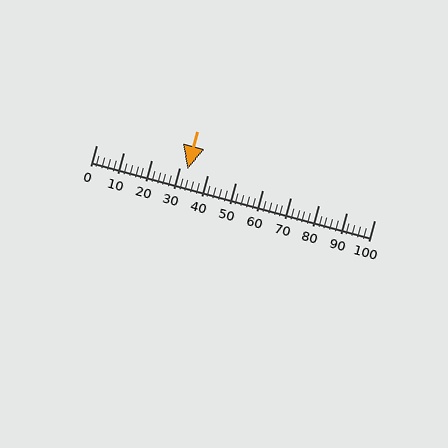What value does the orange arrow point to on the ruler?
The orange arrow points to approximately 33.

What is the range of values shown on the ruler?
The ruler shows values from 0 to 100.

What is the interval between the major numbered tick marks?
The major tick marks are spaced 10 units apart.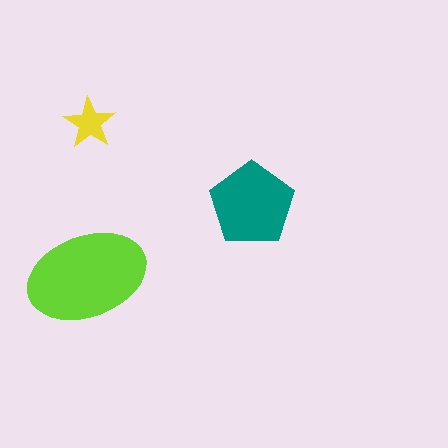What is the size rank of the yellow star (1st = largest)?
3rd.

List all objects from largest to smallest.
The lime ellipse, the teal pentagon, the yellow star.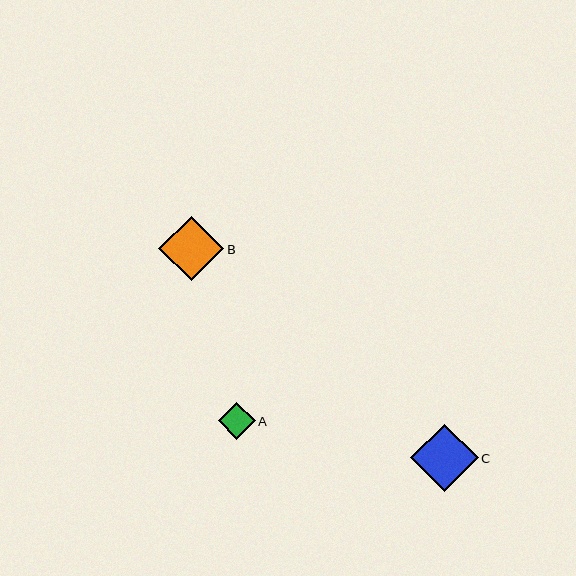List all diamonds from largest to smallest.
From largest to smallest: C, B, A.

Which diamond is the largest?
Diamond C is the largest with a size of approximately 67 pixels.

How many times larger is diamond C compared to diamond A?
Diamond C is approximately 1.8 times the size of diamond A.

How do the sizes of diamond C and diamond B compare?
Diamond C and diamond B are approximately the same size.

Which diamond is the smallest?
Diamond A is the smallest with a size of approximately 37 pixels.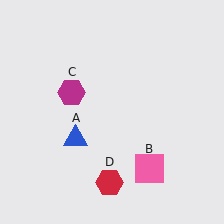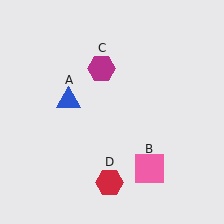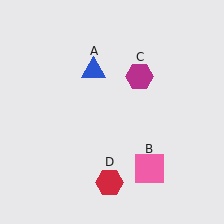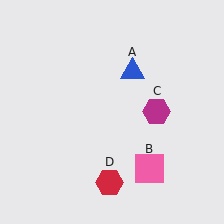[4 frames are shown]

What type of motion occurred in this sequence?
The blue triangle (object A), magenta hexagon (object C) rotated clockwise around the center of the scene.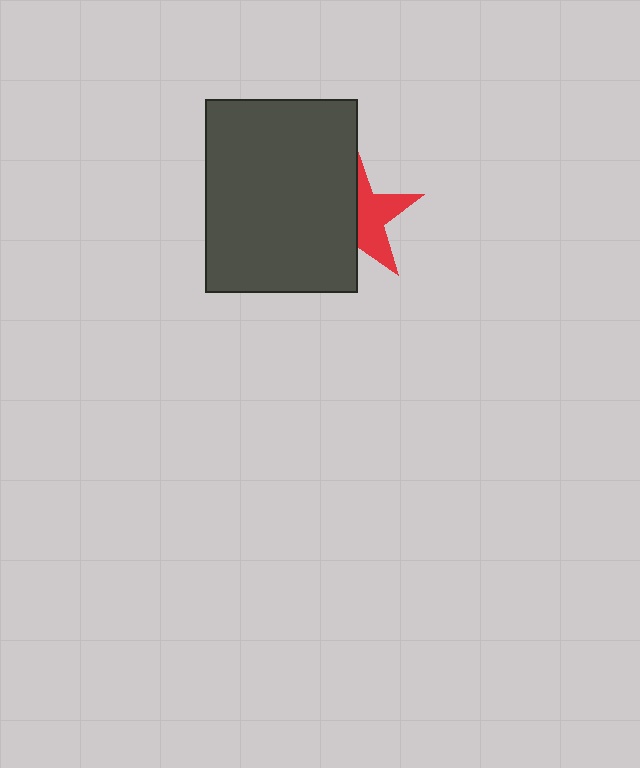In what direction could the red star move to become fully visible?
The red star could move right. That would shift it out from behind the dark gray rectangle entirely.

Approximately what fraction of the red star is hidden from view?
Roughly 53% of the red star is hidden behind the dark gray rectangle.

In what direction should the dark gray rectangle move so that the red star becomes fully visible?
The dark gray rectangle should move left. That is the shortest direction to clear the overlap and leave the red star fully visible.